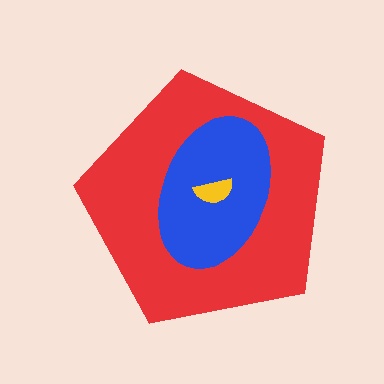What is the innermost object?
The yellow semicircle.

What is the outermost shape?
The red pentagon.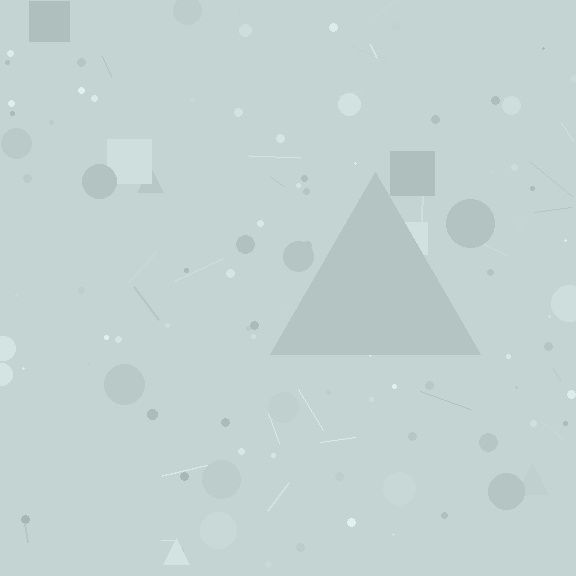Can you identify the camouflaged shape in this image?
The camouflaged shape is a triangle.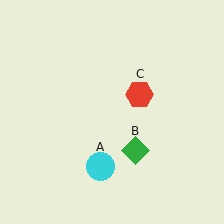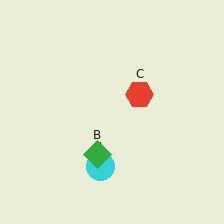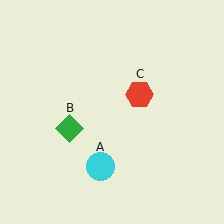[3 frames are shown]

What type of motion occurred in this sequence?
The green diamond (object B) rotated clockwise around the center of the scene.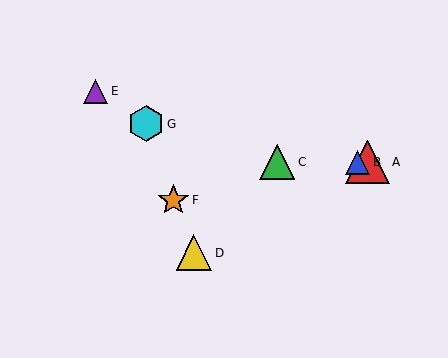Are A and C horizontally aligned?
Yes, both are at y≈162.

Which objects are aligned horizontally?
Objects A, B, C are aligned horizontally.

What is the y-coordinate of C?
Object C is at y≈162.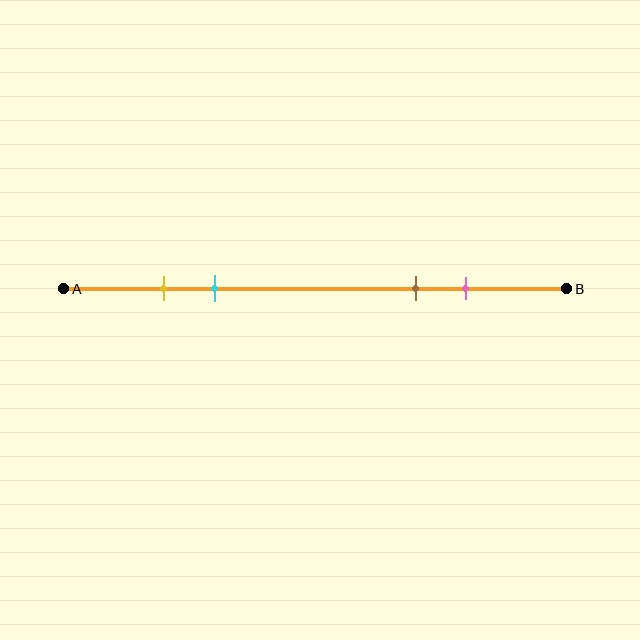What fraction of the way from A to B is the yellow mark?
The yellow mark is approximately 20% (0.2) of the way from A to B.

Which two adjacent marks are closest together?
The yellow and cyan marks are the closest adjacent pair.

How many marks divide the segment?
There are 4 marks dividing the segment.